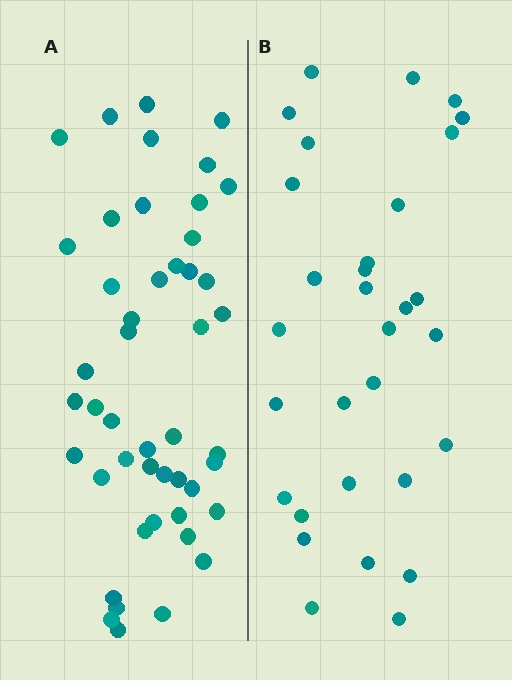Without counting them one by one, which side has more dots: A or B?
Region A (the left region) has more dots.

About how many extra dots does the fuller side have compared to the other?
Region A has approximately 15 more dots than region B.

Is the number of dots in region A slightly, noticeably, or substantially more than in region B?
Region A has substantially more. The ratio is roughly 1.5 to 1.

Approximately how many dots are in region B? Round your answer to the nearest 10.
About 30 dots. (The exact count is 31, which rounds to 30.)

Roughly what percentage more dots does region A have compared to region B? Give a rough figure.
About 50% more.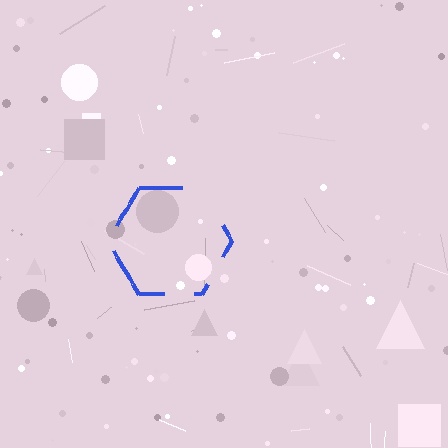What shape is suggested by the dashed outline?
The dashed outline suggests a hexagon.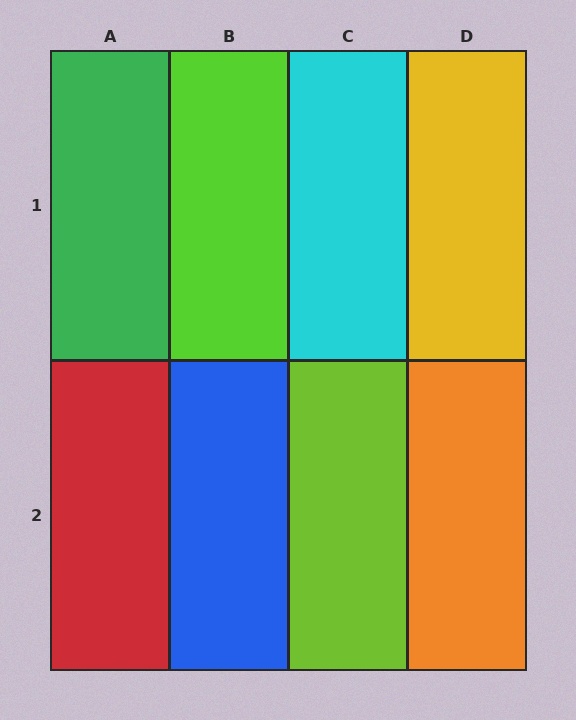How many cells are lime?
2 cells are lime.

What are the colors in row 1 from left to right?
Green, lime, cyan, yellow.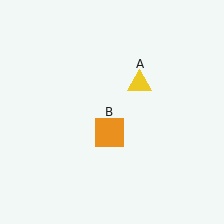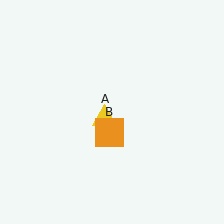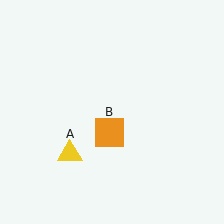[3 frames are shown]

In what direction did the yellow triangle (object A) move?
The yellow triangle (object A) moved down and to the left.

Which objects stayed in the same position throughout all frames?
Orange square (object B) remained stationary.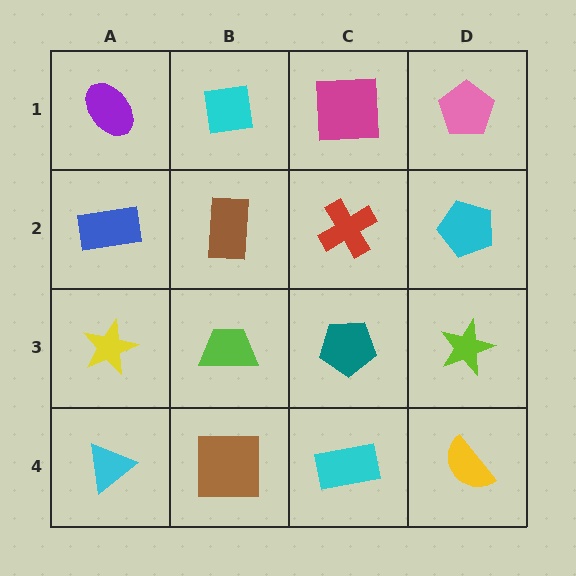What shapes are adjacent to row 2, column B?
A cyan square (row 1, column B), a lime trapezoid (row 3, column B), a blue rectangle (row 2, column A), a red cross (row 2, column C).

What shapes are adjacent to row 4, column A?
A yellow star (row 3, column A), a brown square (row 4, column B).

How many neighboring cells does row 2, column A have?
3.